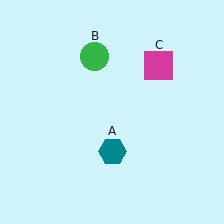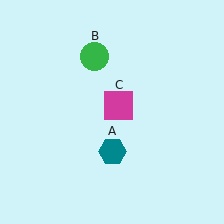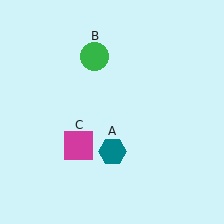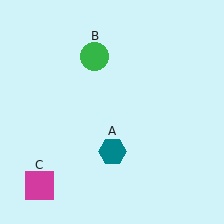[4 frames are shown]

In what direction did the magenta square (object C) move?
The magenta square (object C) moved down and to the left.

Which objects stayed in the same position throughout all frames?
Teal hexagon (object A) and green circle (object B) remained stationary.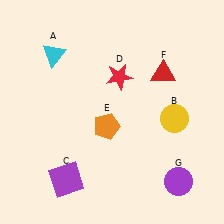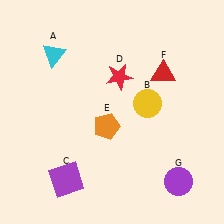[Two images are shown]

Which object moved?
The yellow circle (B) moved left.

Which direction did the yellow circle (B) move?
The yellow circle (B) moved left.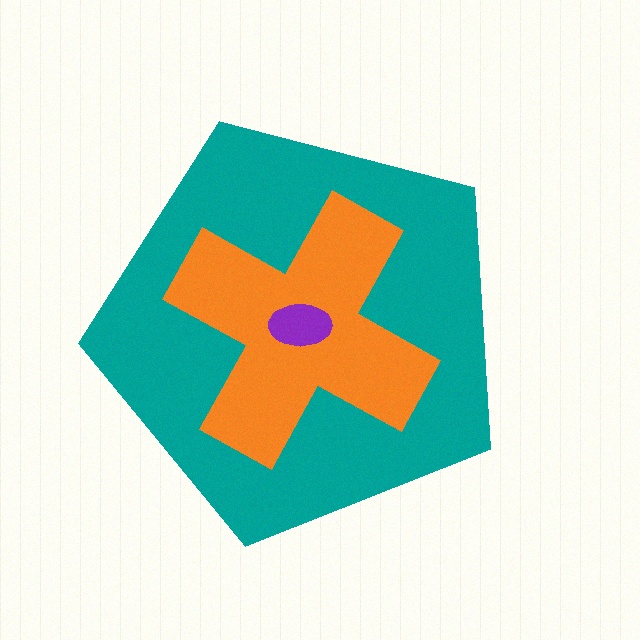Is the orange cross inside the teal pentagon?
Yes.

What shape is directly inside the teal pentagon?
The orange cross.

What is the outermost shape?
The teal pentagon.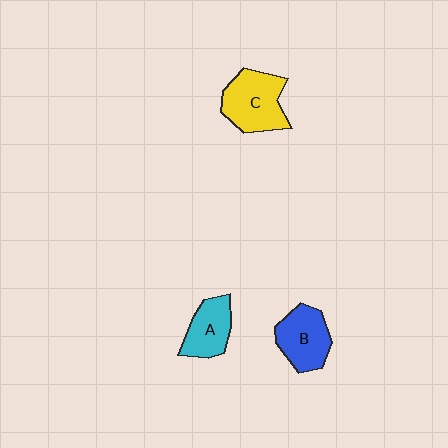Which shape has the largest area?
Shape C (yellow).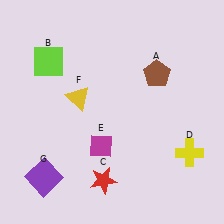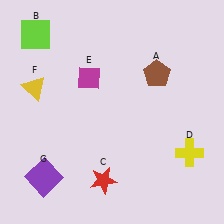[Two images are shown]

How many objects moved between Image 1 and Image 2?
3 objects moved between the two images.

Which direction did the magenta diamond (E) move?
The magenta diamond (E) moved up.